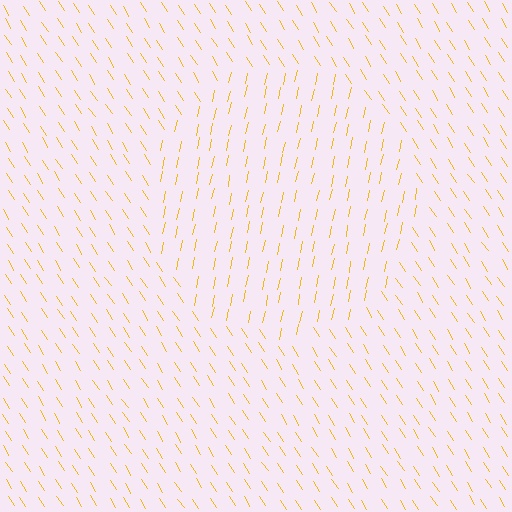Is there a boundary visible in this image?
Yes, there is a texture boundary formed by a change in line orientation.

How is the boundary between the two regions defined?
The boundary is defined purely by a change in line orientation (approximately 45 degrees difference). All lines are the same color and thickness.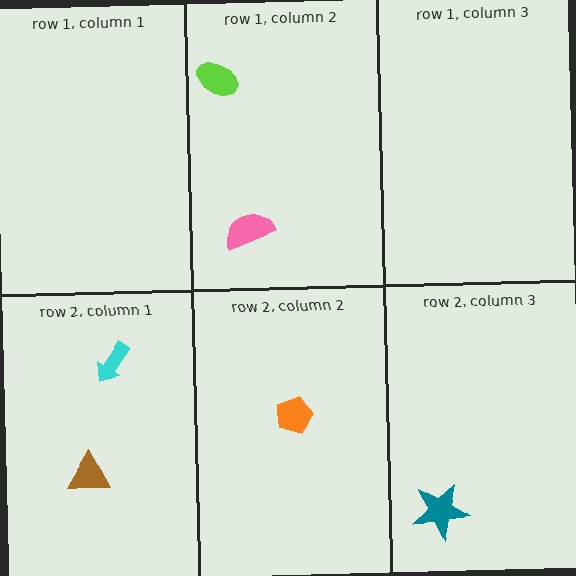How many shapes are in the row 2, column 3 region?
1.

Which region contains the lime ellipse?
The row 1, column 2 region.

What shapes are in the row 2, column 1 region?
The brown triangle, the cyan arrow.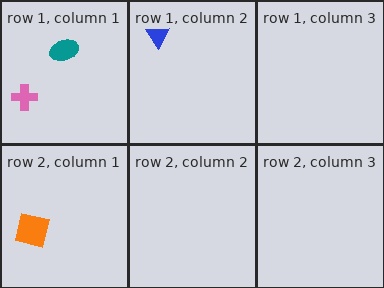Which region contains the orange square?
The row 2, column 1 region.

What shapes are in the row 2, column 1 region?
The orange square.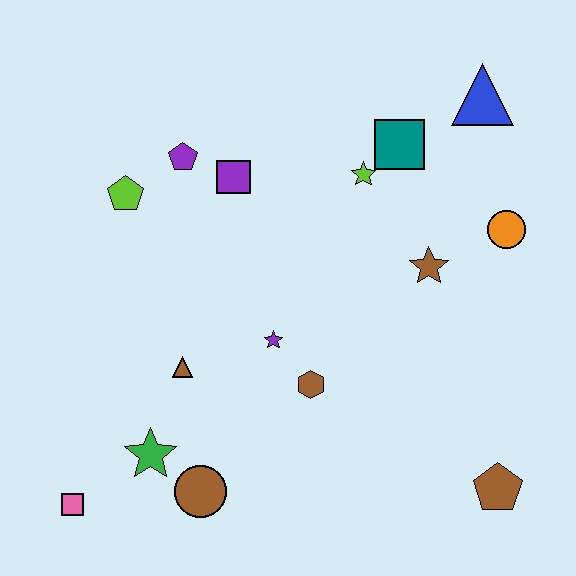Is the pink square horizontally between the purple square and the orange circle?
No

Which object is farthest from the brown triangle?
The blue triangle is farthest from the brown triangle.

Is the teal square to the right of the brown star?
No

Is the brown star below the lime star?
Yes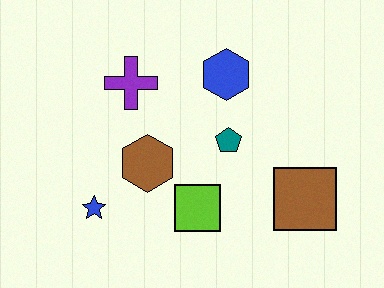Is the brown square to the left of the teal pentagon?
No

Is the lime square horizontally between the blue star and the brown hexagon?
No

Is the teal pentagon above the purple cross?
No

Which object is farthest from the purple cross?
The brown square is farthest from the purple cross.